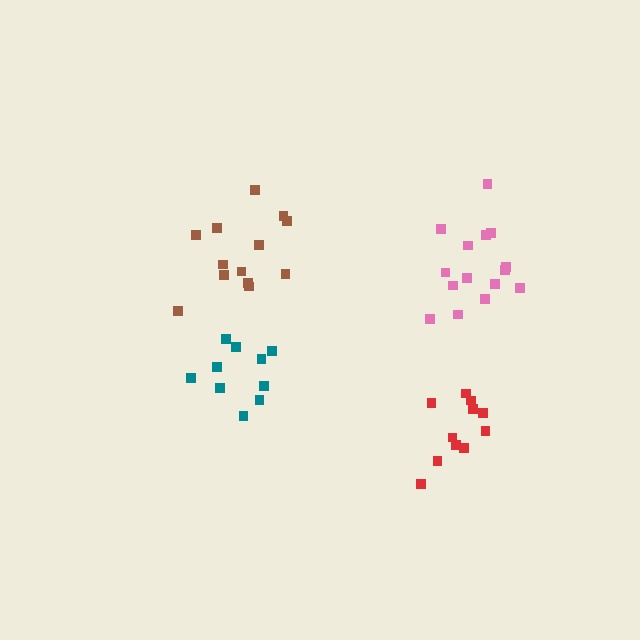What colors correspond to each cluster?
The clusters are colored: brown, pink, red, teal.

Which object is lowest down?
The red cluster is bottommost.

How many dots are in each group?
Group 1: 13 dots, Group 2: 15 dots, Group 3: 11 dots, Group 4: 10 dots (49 total).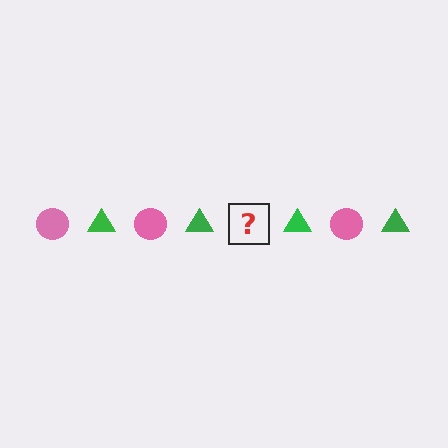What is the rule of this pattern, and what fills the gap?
The rule is that the pattern alternates between pink circle and green triangle. The gap should be filled with a pink circle.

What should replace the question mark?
The question mark should be replaced with a pink circle.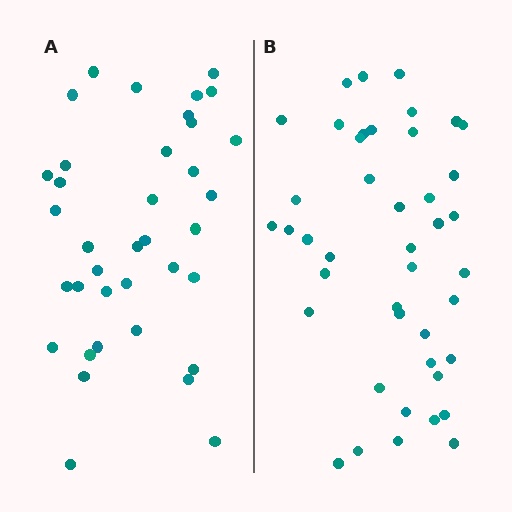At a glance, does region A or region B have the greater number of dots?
Region B (the right region) has more dots.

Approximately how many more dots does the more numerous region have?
Region B has about 6 more dots than region A.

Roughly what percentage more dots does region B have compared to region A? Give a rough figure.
About 15% more.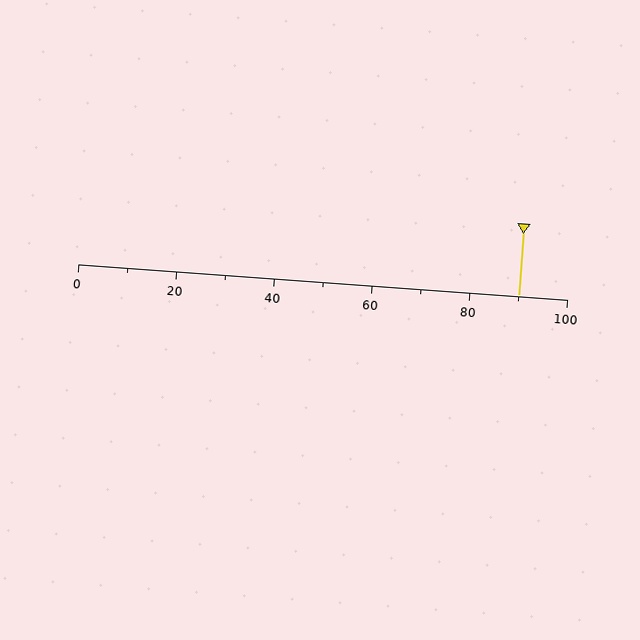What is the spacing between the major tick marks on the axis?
The major ticks are spaced 20 apart.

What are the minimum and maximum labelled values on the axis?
The axis runs from 0 to 100.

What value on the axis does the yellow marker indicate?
The marker indicates approximately 90.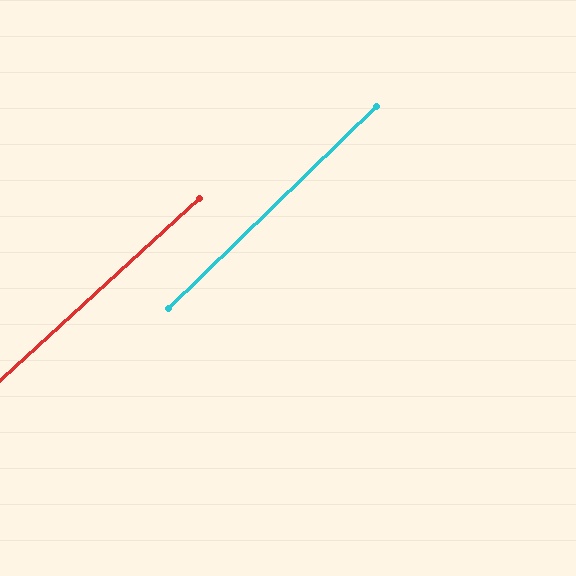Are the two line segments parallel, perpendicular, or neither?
Parallel — their directions differ by only 1.9°.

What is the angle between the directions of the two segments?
Approximately 2 degrees.